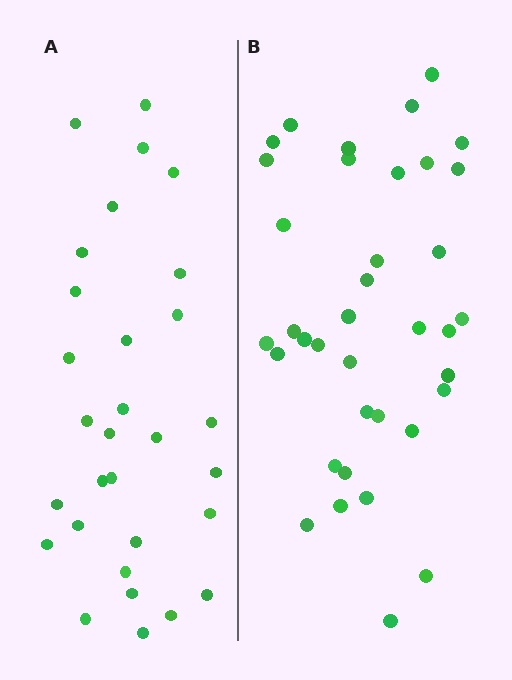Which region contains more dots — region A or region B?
Region B (the right region) has more dots.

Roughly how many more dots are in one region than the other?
Region B has roughly 8 or so more dots than region A.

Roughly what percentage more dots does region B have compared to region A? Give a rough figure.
About 25% more.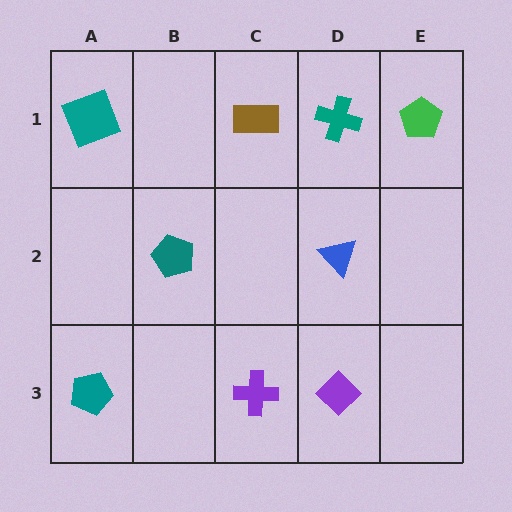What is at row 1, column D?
A teal cross.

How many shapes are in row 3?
3 shapes.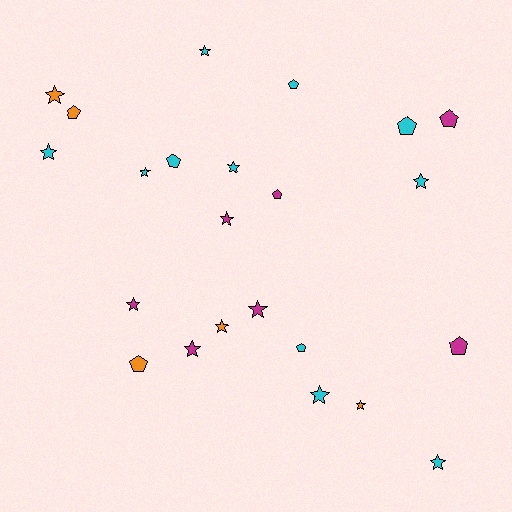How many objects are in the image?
There are 23 objects.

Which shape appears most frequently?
Star, with 14 objects.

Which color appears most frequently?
Cyan, with 11 objects.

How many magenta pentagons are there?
There are 3 magenta pentagons.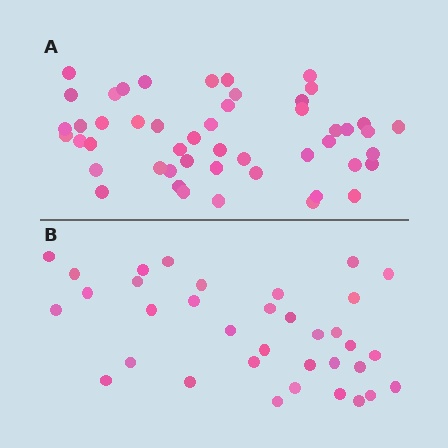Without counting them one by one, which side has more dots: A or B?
Region A (the top region) has more dots.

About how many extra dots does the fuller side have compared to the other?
Region A has approximately 15 more dots than region B.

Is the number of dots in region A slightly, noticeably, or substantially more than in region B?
Region A has noticeably more, but not dramatically so. The ratio is roughly 1.4 to 1.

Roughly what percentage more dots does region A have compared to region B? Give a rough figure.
About 40% more.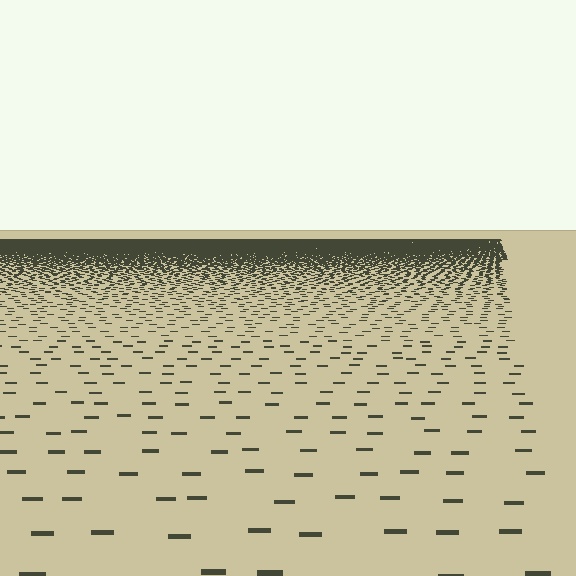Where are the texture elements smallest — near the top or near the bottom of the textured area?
Near the top.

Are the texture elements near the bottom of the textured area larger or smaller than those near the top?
Larger. Near the bottom, elements are closer to the viewer and appear at a bigger on-screen size.